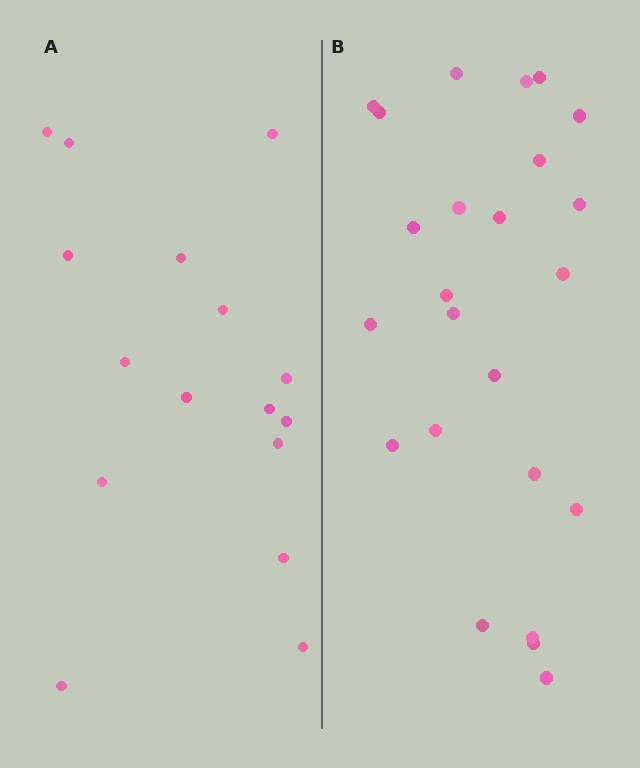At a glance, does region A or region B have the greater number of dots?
Region B (the right region) has more dots.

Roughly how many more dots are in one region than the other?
Region B has roughly 8 or so more dots than region A.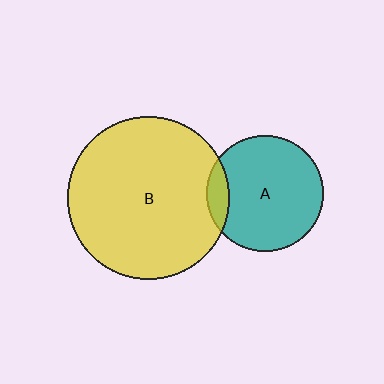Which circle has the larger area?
Circle B (yellow).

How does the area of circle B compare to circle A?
Approximately 1.9 times.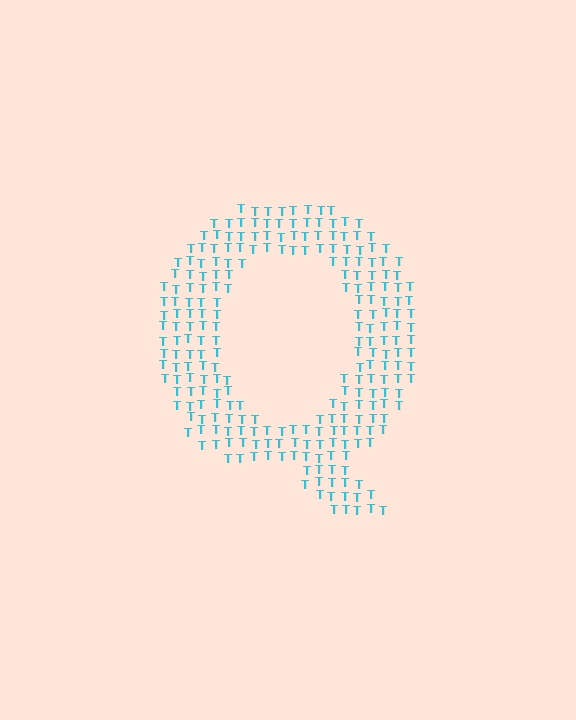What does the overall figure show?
The overall figure shows the letter Q.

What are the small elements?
The small elements are letter T's.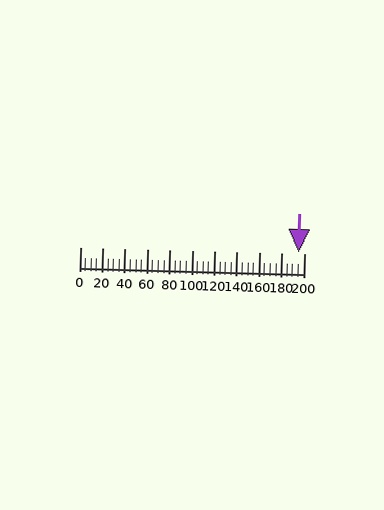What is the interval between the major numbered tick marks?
The major tick marks are spaced 20 units apart.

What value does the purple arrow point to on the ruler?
The purple arrow points to approximately 195.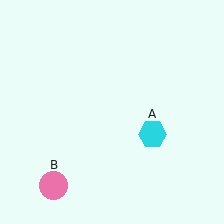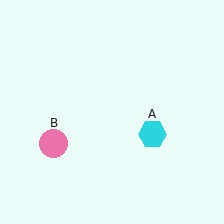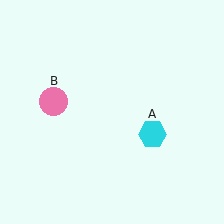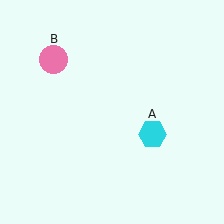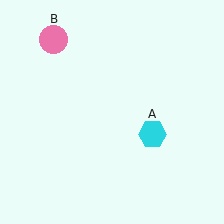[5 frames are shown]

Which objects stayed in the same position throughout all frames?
Cyan hexagon (object A) remained stationary.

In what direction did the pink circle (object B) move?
The pink circle (object B) moved up.